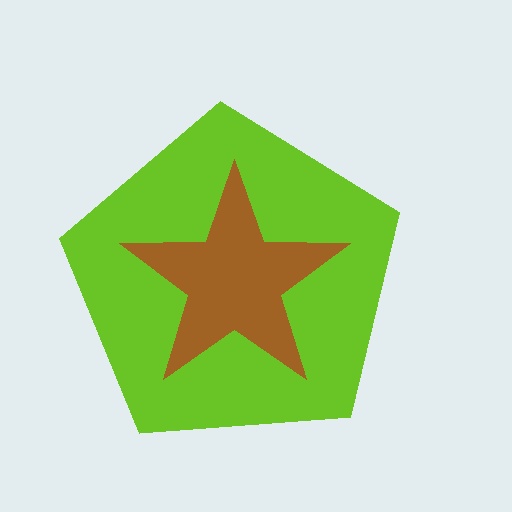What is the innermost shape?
The brown star.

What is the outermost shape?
The lime pentagon.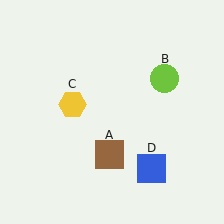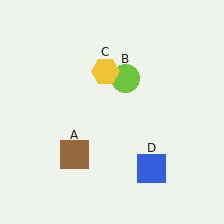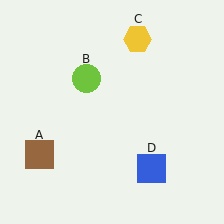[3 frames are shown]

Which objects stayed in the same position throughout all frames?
Blue square (object D) remained stationary.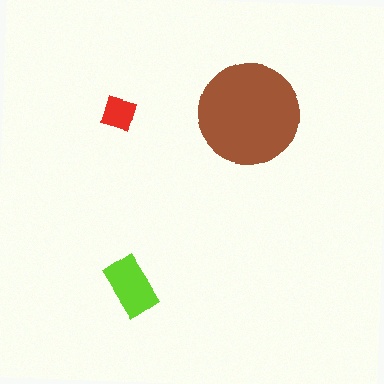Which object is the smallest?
The red diamond.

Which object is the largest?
The brown circle.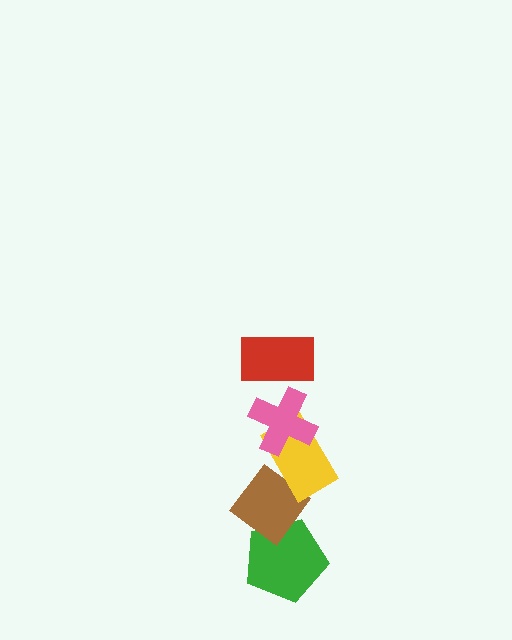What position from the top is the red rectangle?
The red rectangle is 1st from the top.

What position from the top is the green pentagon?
The green pentagon is 5th from the top.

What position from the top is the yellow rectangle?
The yellow rectangle is 3rd from the top.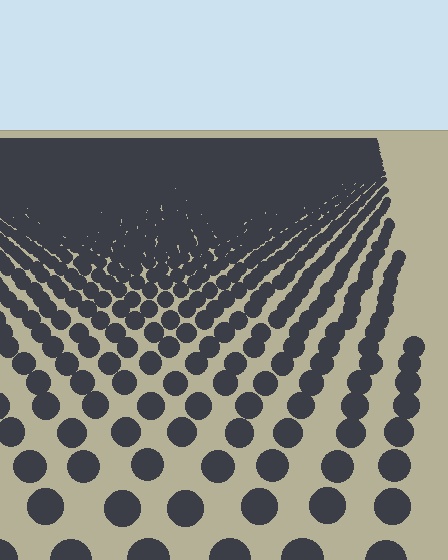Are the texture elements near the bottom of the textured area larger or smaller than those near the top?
Larger. Near the bottom, elements are closer to the viewer and appear at a bigger on-screen size.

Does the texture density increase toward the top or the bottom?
Density increases toward the top.